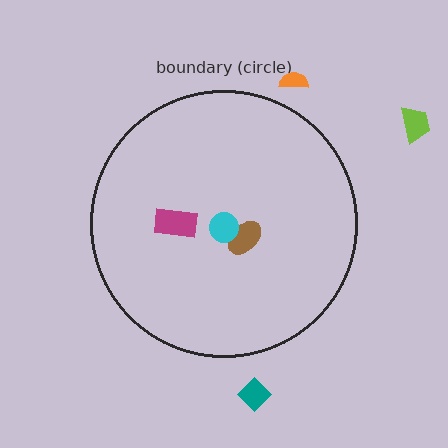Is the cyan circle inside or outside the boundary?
Inside.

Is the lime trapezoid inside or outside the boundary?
Outside.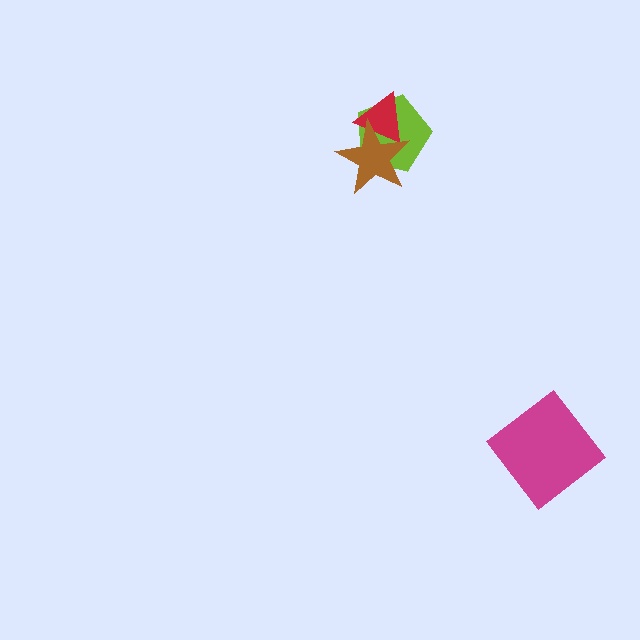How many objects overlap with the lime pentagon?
2 objects overlap with the lime pentagon.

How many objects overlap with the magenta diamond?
0 objects overlap with the magenta diamond.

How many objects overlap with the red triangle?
2 objects overlap with the red triangle.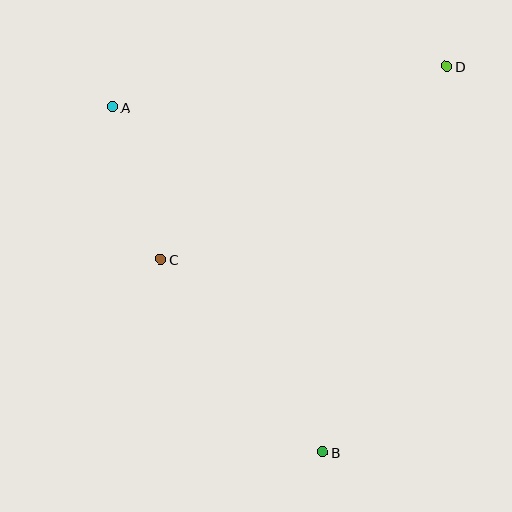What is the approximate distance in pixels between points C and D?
The distance between C and D is approximately 345 pixels.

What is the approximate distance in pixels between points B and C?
The distance between B and C is approximately 252 pixels.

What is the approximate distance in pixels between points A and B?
The distance between A and B is approximately 404 pixels.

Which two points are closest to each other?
Points A and C are closest to each other.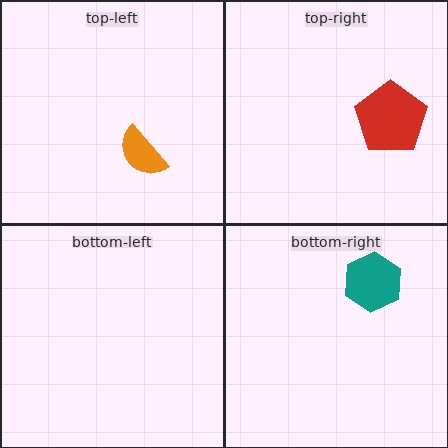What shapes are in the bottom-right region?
The teal hexagon.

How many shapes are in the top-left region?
1.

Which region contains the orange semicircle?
The top-left region.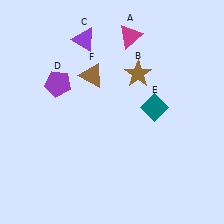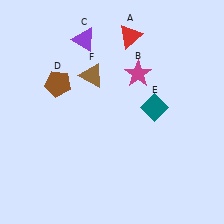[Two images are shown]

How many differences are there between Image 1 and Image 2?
There are 3 differences between the two images.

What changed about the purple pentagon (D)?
In Image 1, D is purple. In Image 2, it changed to brown.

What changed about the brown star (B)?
In Image 1, B is brown. In Image 2, it changed to magenta.